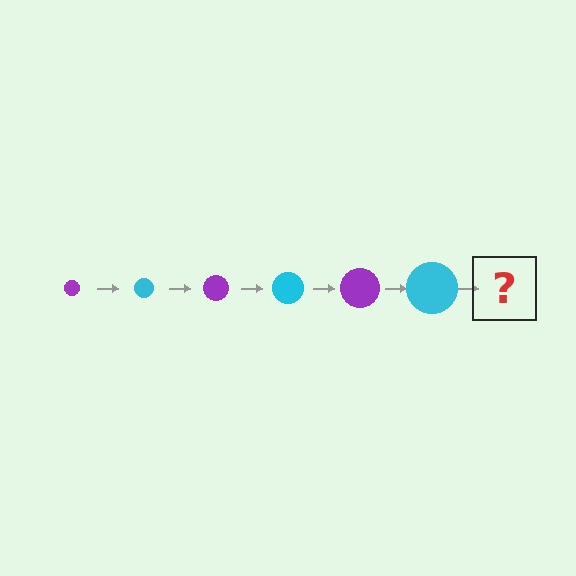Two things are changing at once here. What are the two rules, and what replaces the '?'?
The two rules are that the circle grows larger each step and the color cycles through purple and cyan. The '?' should be a purple circle, larger than the previous one.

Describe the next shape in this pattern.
It should be a purple circle, larger than the previous one.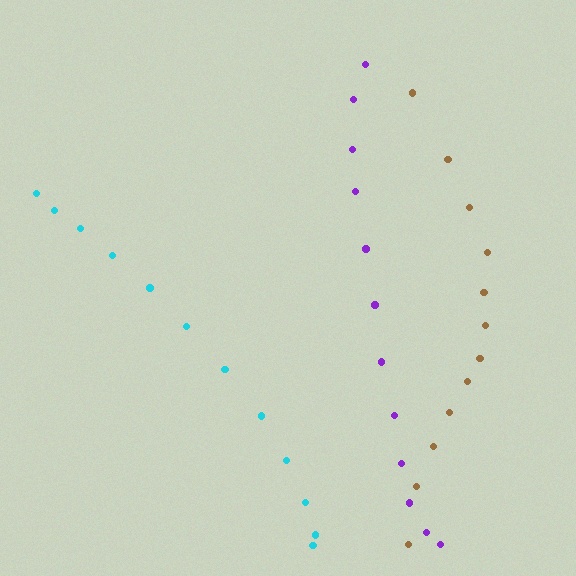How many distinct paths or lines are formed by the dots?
There are 3 distinct paths.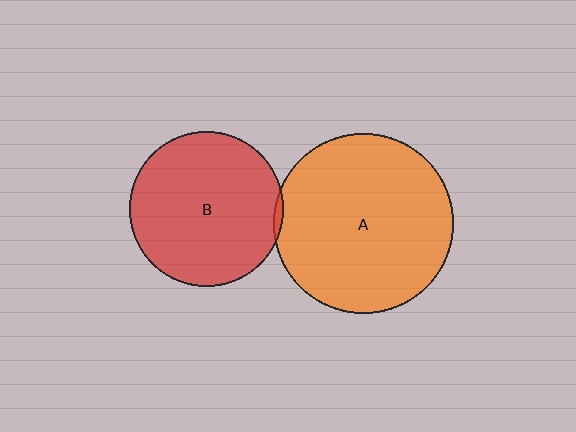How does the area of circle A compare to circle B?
Approximately 1.3 times.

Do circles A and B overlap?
Yes.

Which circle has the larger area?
Circle A (orange).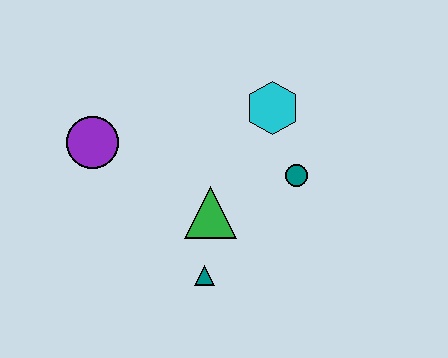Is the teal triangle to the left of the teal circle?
Yes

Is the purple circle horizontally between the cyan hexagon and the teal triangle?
No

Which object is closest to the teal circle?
The cyan hexagon is closest to the teal circle.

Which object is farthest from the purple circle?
The teal circle is farthest from the purple circle.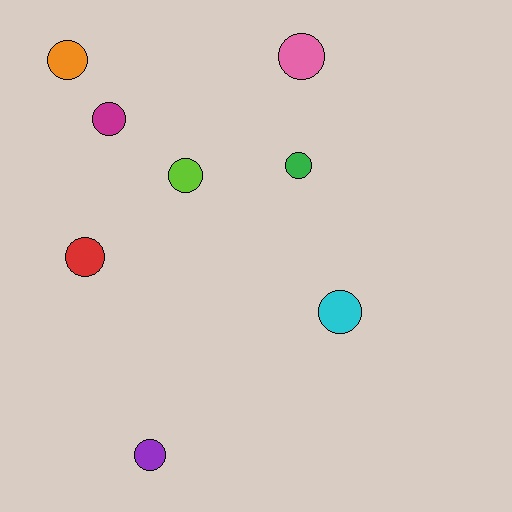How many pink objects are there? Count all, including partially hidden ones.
There is 1 pink object.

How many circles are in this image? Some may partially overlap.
There are 8 circles.